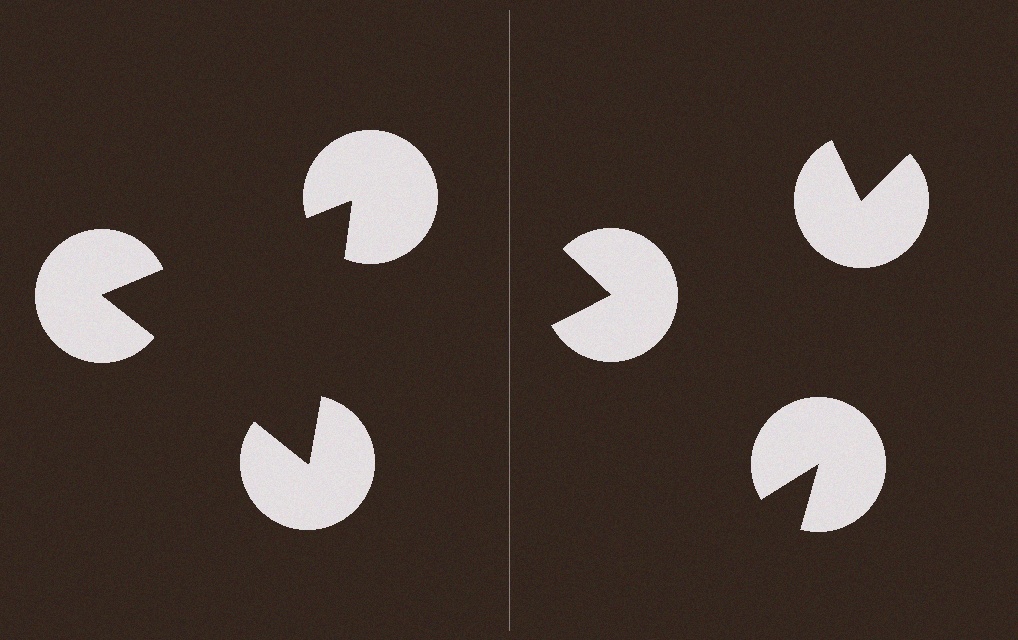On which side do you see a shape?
An illusory triangle appears on the left side. On the right side the wedge cuts are rotated, so no coherent shape forms.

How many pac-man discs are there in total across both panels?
6 — 3 on each side.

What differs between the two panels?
The pac-man discs are positioned identically on both sides; only the wedge orientations differ. On the left they align to a triangle; on the right they are misaligned.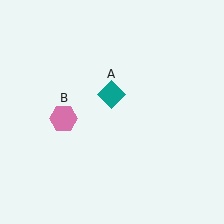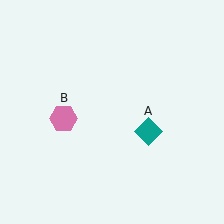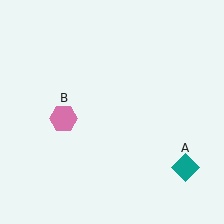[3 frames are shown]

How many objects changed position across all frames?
1 object changed position: teal diamond (object A).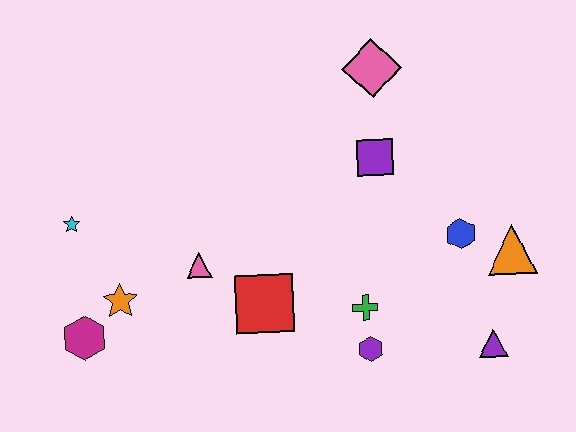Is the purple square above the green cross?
Yes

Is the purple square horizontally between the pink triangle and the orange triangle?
Yes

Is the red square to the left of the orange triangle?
Yes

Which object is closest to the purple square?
The pink diamond is closest to the purple square.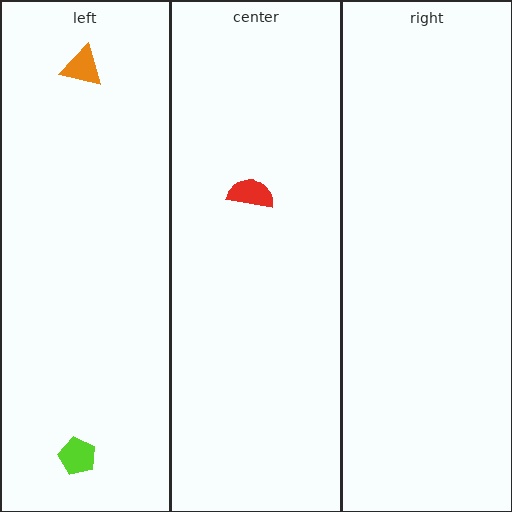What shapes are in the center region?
The red semicircle.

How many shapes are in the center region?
1.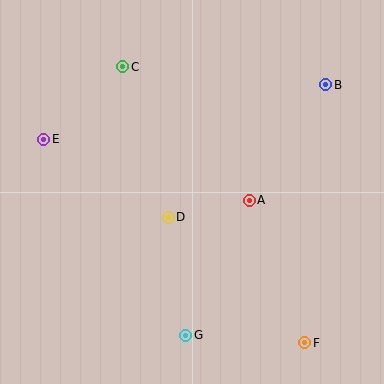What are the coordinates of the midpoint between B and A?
The midpoint between B and A is at (287, 143).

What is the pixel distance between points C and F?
The distance between C and F is 331 pixels.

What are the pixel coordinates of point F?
Point F is at (305, 343).